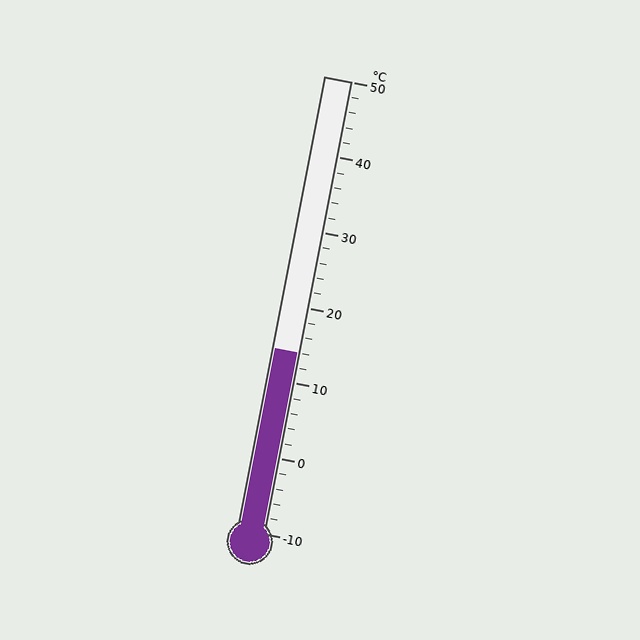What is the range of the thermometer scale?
The thermometer scale ranges from -10°C to 50°C.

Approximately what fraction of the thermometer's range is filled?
The thermometer is filled to approximately 40% of its range.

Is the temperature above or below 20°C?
The temperature is below 20°C.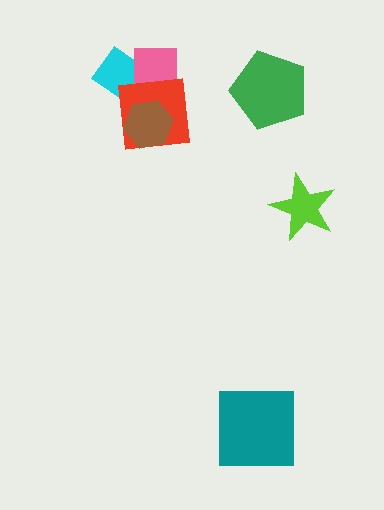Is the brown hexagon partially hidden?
No, no other shape covers it.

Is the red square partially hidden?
Yes, it is partially covered by another shape.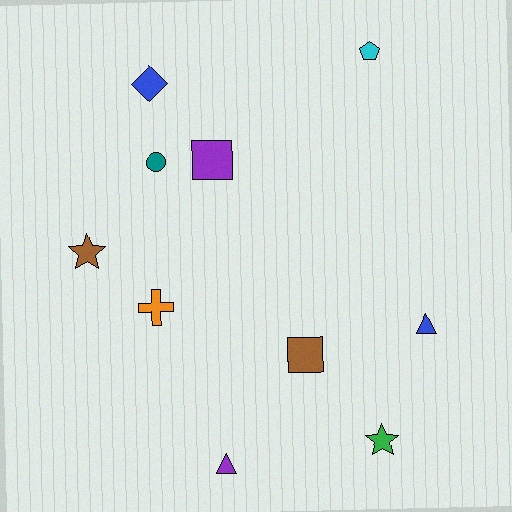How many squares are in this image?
There are 2 squares.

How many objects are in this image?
There are 10 objects.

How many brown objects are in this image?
There are 2 brown objects.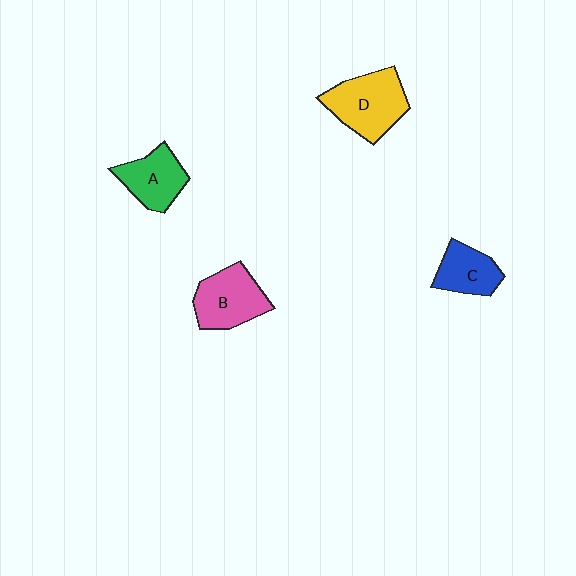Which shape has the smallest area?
Shape C (blue).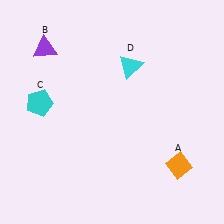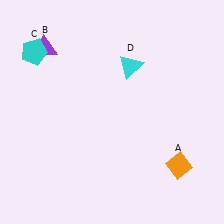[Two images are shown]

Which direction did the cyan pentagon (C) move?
The cyan pentagon (C) moved up.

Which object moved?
The cyan pentagon (C) moved up.